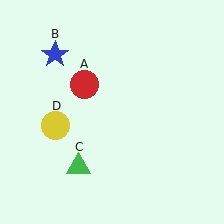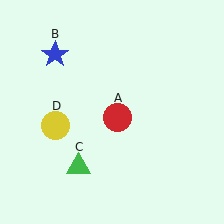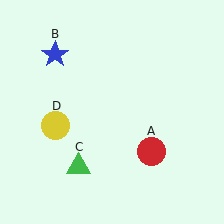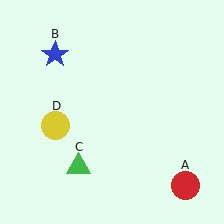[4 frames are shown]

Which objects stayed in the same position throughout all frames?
Blue star (object B) and green triangle (object C) and yellow circle (object D) remained stationary.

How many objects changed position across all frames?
1 object changed position: red circle (object A).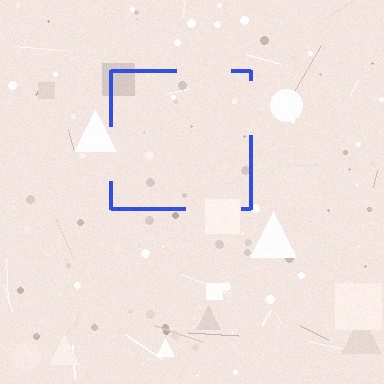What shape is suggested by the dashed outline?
The dashed outline suggests a square.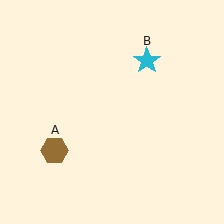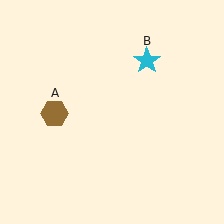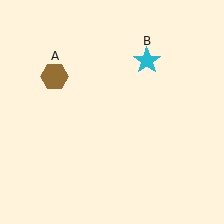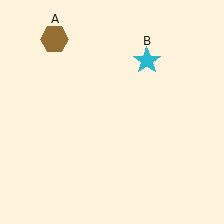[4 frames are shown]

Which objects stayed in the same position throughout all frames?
Cyan star (object B) remained stationary.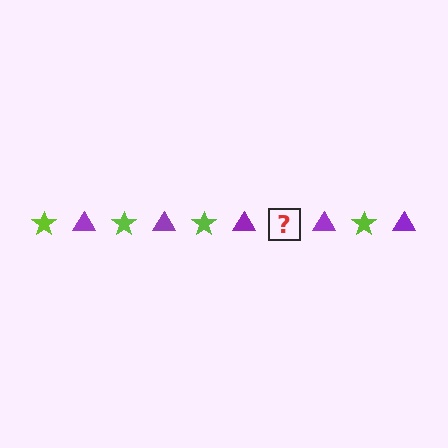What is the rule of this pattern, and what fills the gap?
The rule is that the pattern alternates between lime star and purple triangle. The gap should be filled with a lime star.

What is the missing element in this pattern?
The missing element is a lime star.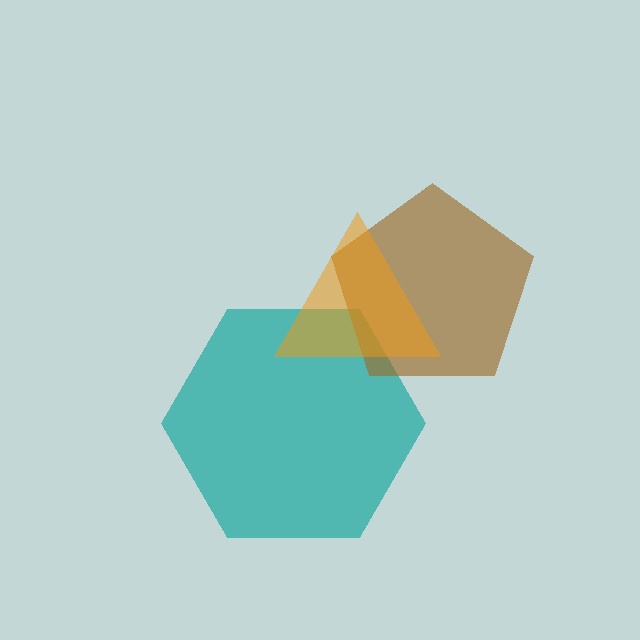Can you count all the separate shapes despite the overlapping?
Yes, there are 3 separate shapes.